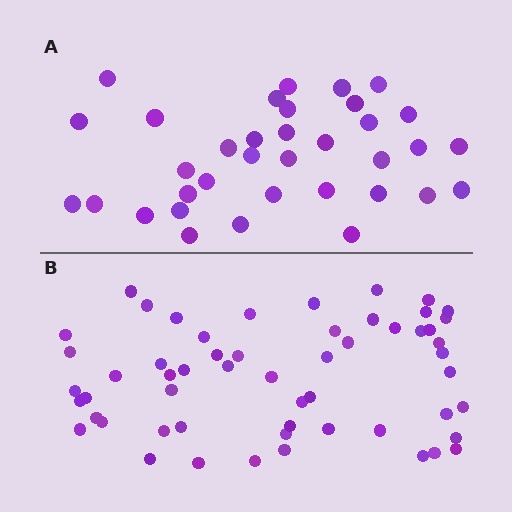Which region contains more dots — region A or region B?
Region B (the bottom region) has more dots.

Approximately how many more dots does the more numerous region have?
Region B has approximately 20 more dots than region A.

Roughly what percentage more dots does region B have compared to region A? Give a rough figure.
About 60% more.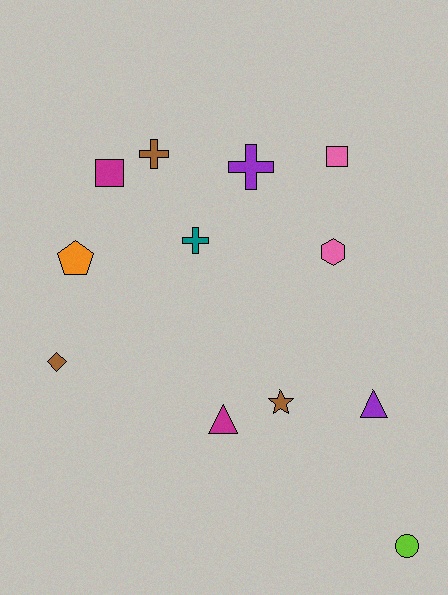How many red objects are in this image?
There are no red objects.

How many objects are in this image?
There are 12 objects.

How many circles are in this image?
There is 1 circle.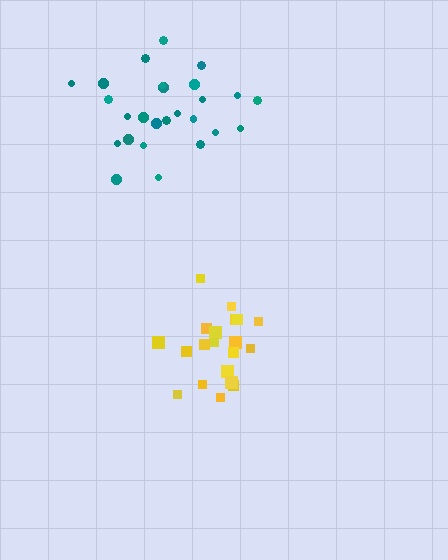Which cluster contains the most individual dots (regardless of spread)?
Teal (27).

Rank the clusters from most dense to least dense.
yellow, teal.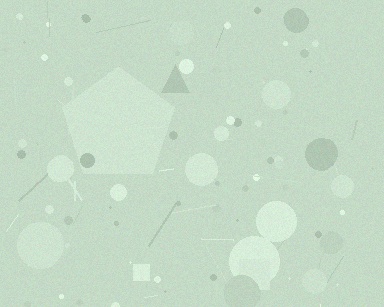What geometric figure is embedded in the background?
A pentagon is embedded in the background.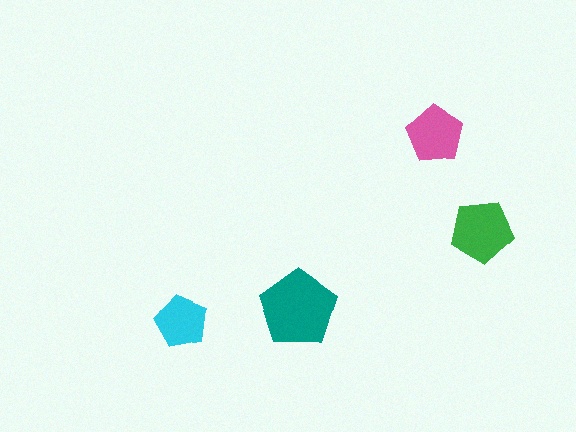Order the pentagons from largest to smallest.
the teal one, the green one, the pink one, the cyan one.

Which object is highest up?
The pink pentagon is topmost.